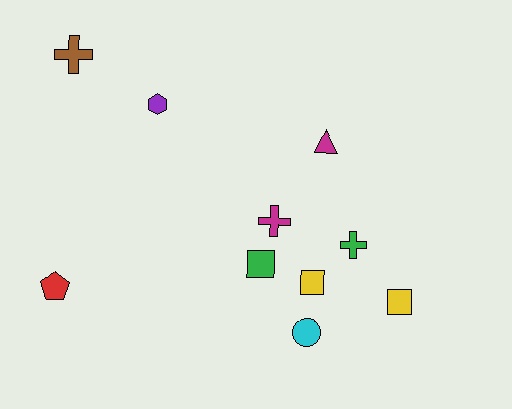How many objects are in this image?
There are 10 objects.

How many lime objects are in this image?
There are no lime objects.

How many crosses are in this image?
There are 3 crosses.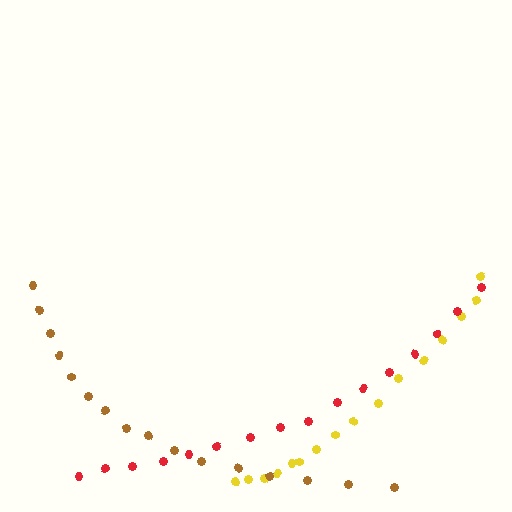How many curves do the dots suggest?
There are 3 distinct paths.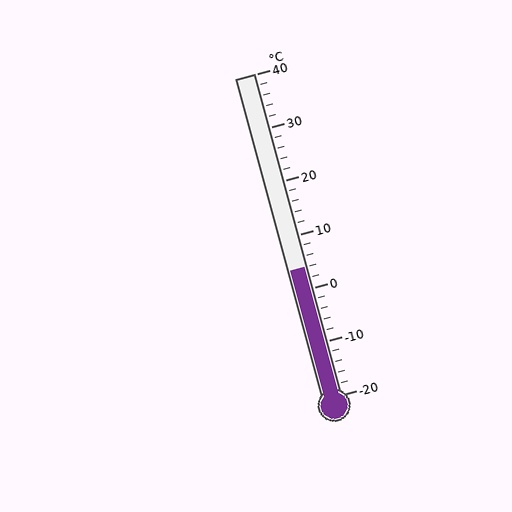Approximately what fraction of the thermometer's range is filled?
The thermometer is filled to approximately 40% of its range.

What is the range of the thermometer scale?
The thermometer scale ranges from -20°C to 40°C.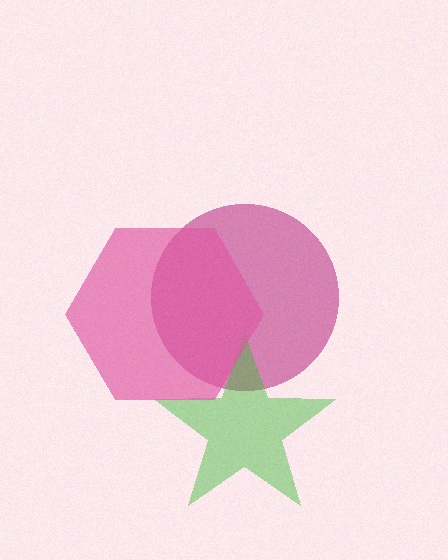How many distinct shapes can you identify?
There are 3 distinct shapes: a magenta circle, a green star, a pink hexagon.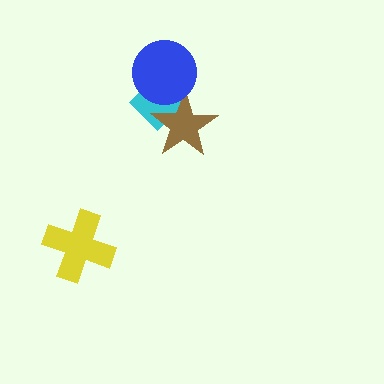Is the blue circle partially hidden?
No, no other shape covers it.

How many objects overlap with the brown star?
2 objects overlap with the brown star.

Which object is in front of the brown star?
The blue circle is in front of the brown star.